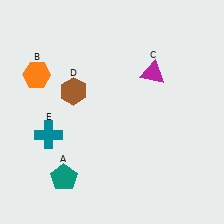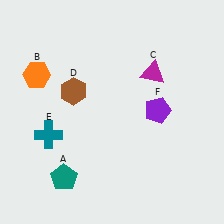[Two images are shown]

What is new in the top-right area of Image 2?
A purple pentagon (F) was added in the top-right area of Image 2.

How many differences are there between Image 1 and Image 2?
There is 1 difference between the two images.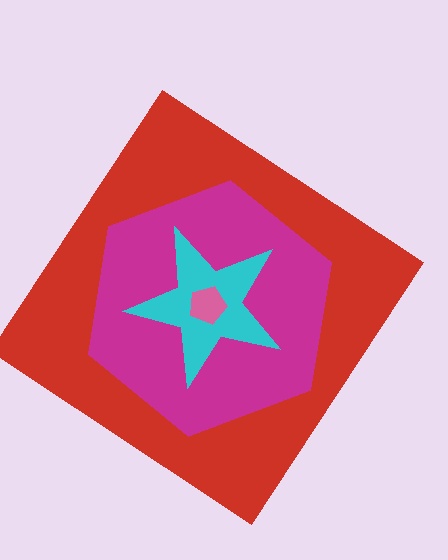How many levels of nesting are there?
4.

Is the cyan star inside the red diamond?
Yes.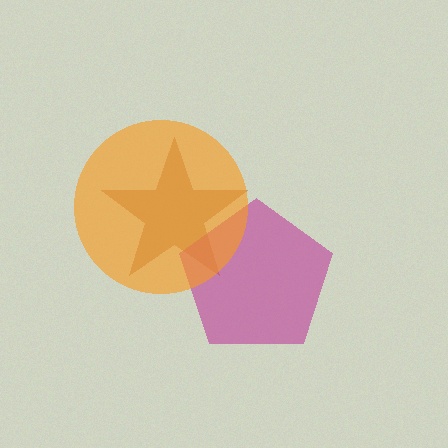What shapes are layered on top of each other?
The layered shapes are: a brown star, a magenta pentagon, an orange circle.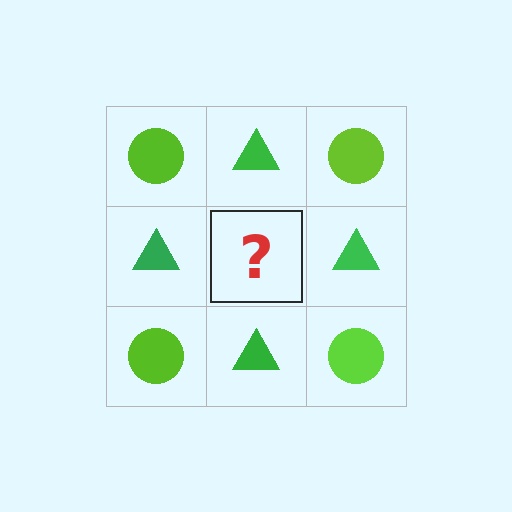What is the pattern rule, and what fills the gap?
The rule is that it alternates lime circle and green triangle in a checkerboard pattern. The gap should be filled with a lime circle.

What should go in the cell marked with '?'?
The missing cell should contain a lime circle.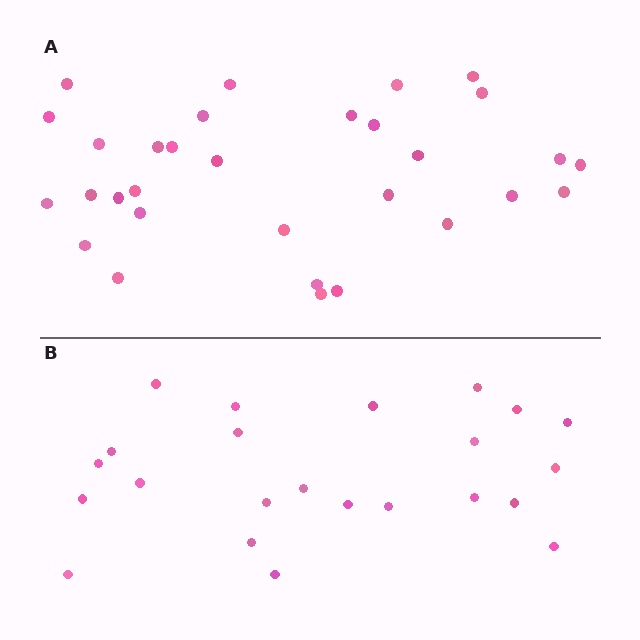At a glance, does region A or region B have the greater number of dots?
Region A (the top region) has more dots.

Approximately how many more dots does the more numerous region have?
Region A has roughly 8 or so more dots than region B.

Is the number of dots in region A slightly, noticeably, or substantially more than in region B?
Region A has noticeably more, but not dramatically so. The ratio is roughly 1.3 to 1.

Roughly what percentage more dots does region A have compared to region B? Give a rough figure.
About 35% more.